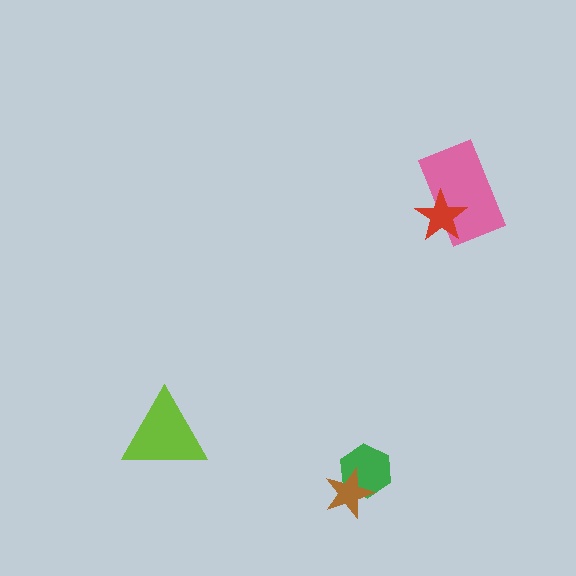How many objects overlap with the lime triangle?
0 objects overlap with the lime triangle.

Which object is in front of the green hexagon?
The brown star is in front of the green hexagon.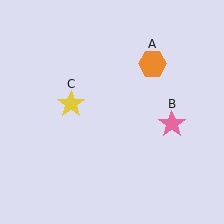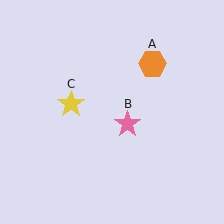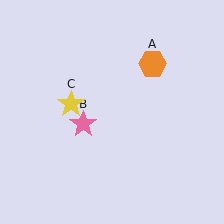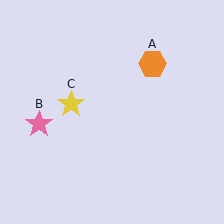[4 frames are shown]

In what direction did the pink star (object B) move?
The pink star (object B) moved left.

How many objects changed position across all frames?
1 object changed position: pink star (object B).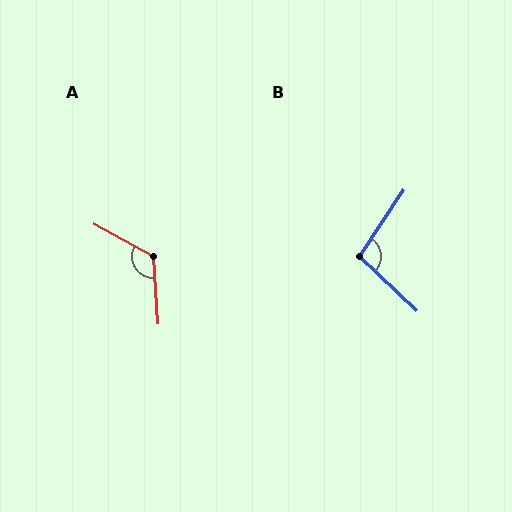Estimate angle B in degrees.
Approximately 100 degrees.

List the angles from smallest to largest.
B (100°), A (122°).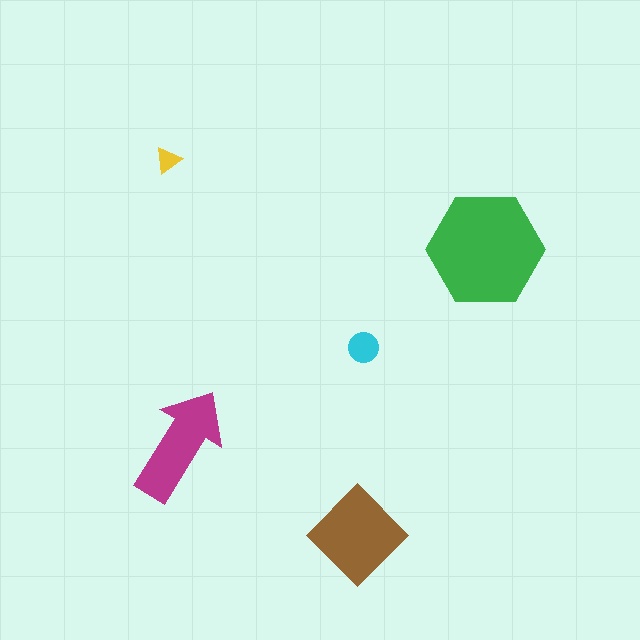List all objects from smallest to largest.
The yellow triangle, the cyan circle, the magenta arrow, the brown diamond, the green hexagon.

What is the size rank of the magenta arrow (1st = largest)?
3rd.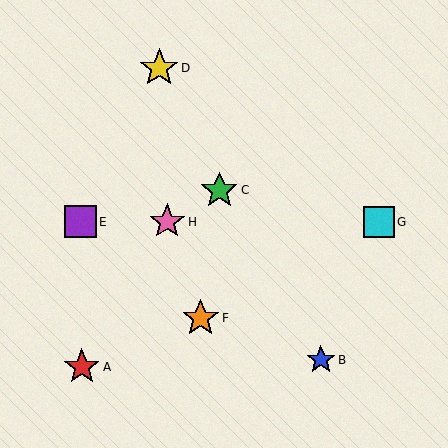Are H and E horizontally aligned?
Yes, both are at y≈222.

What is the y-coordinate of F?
Object F is at y≈318.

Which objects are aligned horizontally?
Objects E, G, H are aligned horizontally.